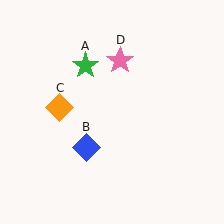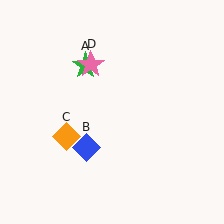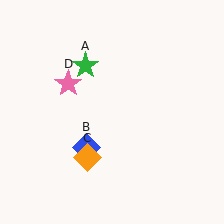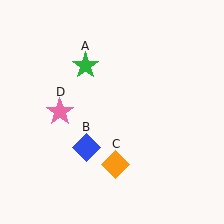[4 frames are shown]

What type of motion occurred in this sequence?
The orange diamond (object C), pink star (object D) rotated counterclockwise around the center of the scene.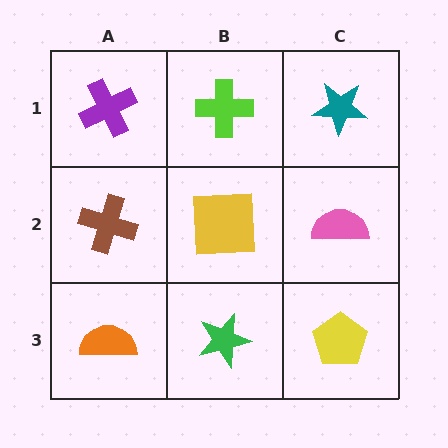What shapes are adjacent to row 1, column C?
A pink semicircle (row 2, column C), a lime cross (row 1, column B).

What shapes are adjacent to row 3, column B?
A yellow square (row 2, column B), an orange semicircle (row 3, column A), a yellow pentagon (row 3, column C).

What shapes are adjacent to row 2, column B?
A lime cross (row 1, column B), a green star (row 3, column B), a brown cross (row 2, column A), a pink semicircle (row 2, column C).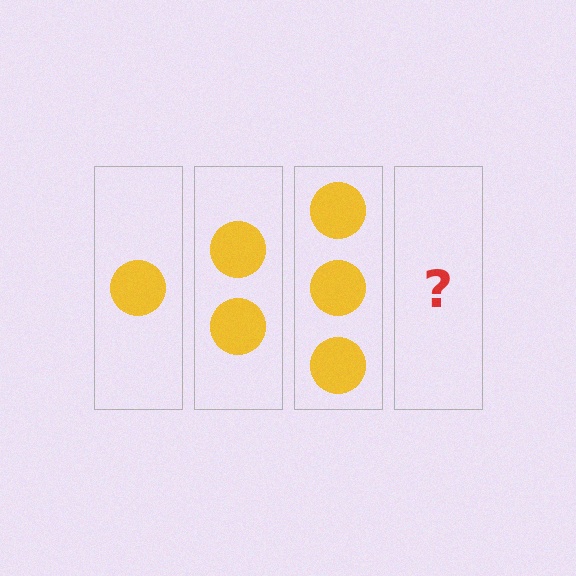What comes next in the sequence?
The next element should be 4 circles.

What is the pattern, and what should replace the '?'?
The pattern is that each step adds one more circle. The '?' should be 4 circles.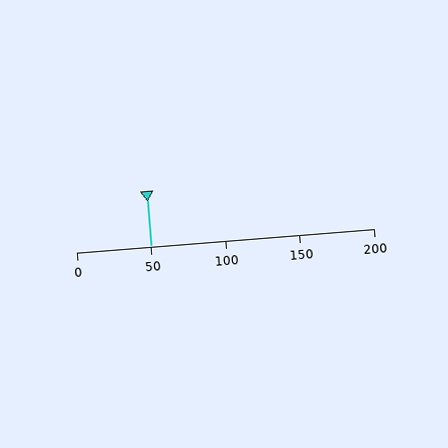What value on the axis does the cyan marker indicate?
The marker indicates approximately 50.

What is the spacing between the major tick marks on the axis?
The major ticks are spaced 50 apart.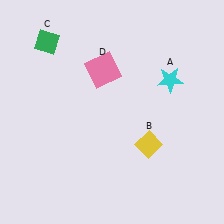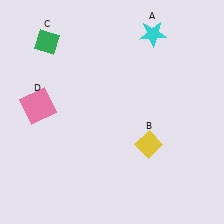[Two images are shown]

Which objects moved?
The objects that moved are: the cyan star (A), the pink square (D).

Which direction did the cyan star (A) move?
The cyan star (A) moved up.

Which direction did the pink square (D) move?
The pink square (D) moved left.